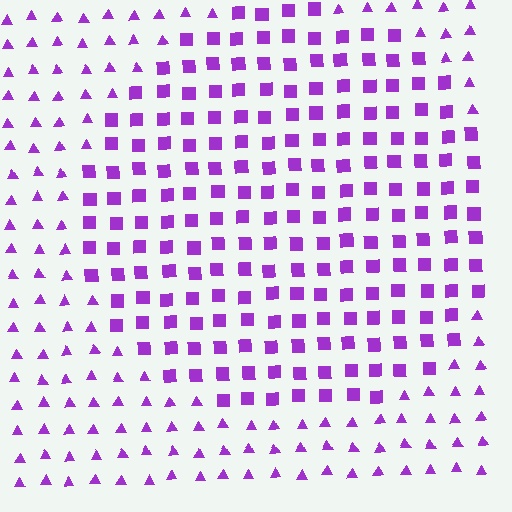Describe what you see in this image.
The image is filled with small purple elements arranged in a uniform grid. A circle-shaped region contains squares, while the surrounding area contains triangles. The boundary is defined purely by the change in element shape.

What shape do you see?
I see a circle.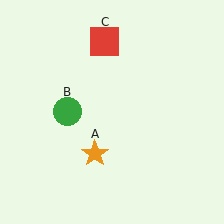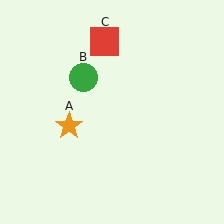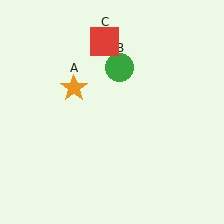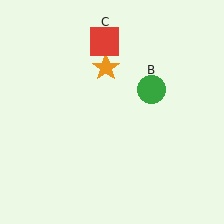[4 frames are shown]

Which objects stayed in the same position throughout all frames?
Red square (object C) remained stationary.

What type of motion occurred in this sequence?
The orange star (object A), green circle (object B) rotated clockwise around the center of the scene.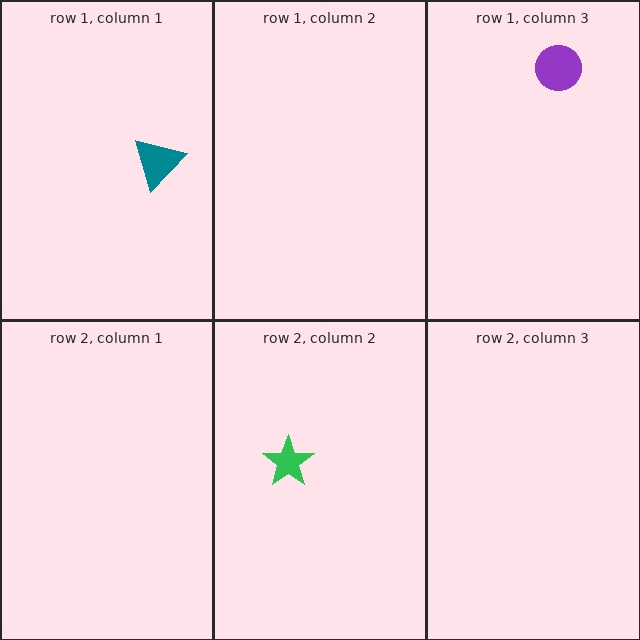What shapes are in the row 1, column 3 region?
The purple circle.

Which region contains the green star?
The row 2, column 2 region.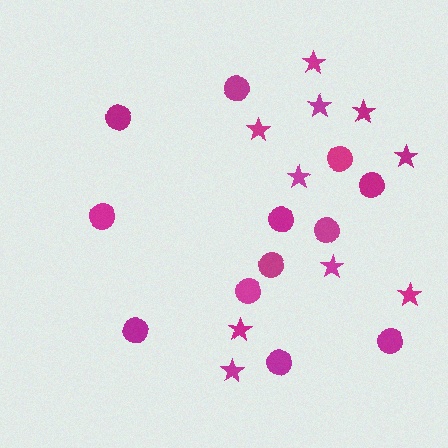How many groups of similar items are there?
There are 2 groups: one group of circles (12) and one group of stars (10).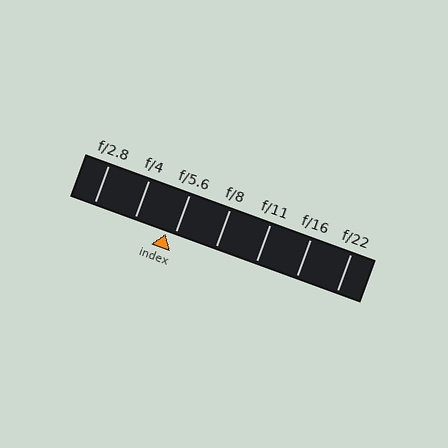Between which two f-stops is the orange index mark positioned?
The index mark is between f/4 and f/5.6.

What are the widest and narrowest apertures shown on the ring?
The widest aperture shown is f/2.8 and the narrowest is f/22.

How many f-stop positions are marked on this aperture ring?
There are 7 f-stop positions marked.